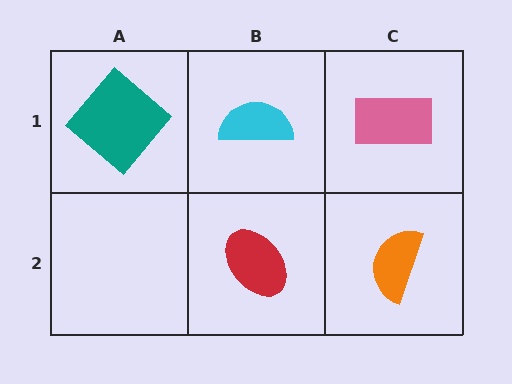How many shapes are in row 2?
2 shapes.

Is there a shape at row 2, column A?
No, that cell is empty.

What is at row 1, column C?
A pink rectangle.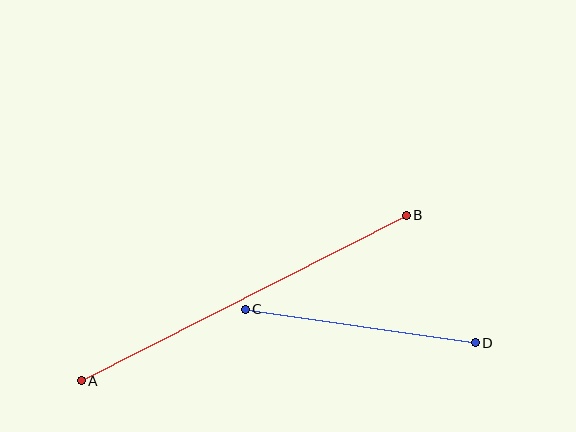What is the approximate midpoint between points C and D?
The midpoint is at approximately (360, 326) pixels.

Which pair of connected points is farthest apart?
Points A and B are farthest apart.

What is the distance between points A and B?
The distance is approximately 364 pixels.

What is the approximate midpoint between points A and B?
The midpoint is at approximately (244, 298) pixels.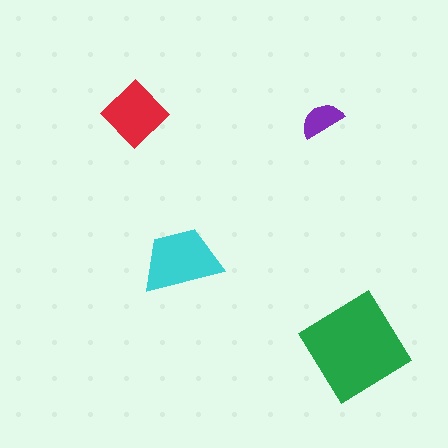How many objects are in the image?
There are 4 objects in the image.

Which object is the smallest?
The purple semicircle.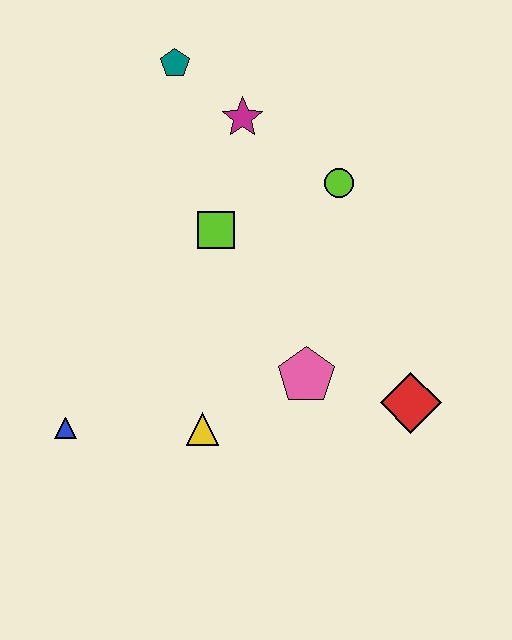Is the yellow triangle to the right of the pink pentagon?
No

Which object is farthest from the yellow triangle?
The teal pentagon is farthest from the yellow triangle.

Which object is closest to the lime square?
The magenta star is closest to the lime square.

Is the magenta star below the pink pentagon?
No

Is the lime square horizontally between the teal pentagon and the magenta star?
Yes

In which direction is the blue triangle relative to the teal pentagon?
The blue triangle is below the teal pentagon.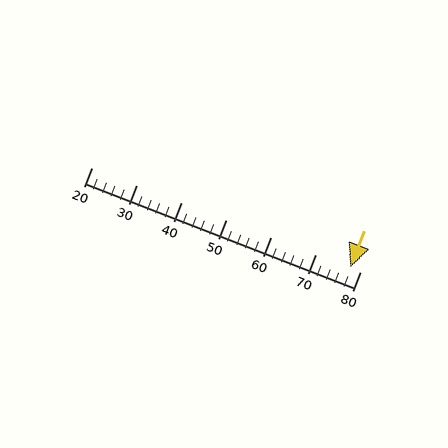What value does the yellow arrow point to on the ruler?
The yellow arrow points to approximately 78.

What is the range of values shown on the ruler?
The ruler shows values from 20 to 80.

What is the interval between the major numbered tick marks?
The major tick marks are spaced 10 units apart.